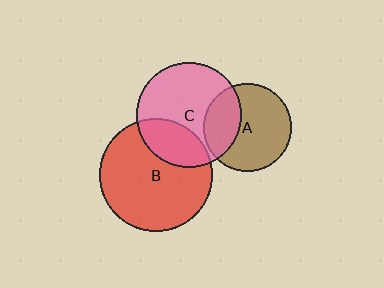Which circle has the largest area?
Circle B (red).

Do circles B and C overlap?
Yes.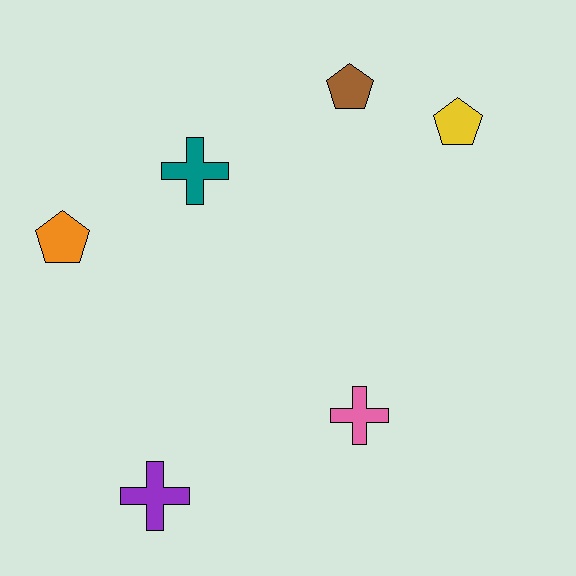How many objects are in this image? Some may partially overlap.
There are 6 objects.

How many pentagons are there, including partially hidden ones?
There are 3 pentagons.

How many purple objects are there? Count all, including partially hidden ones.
There is 1 purple object.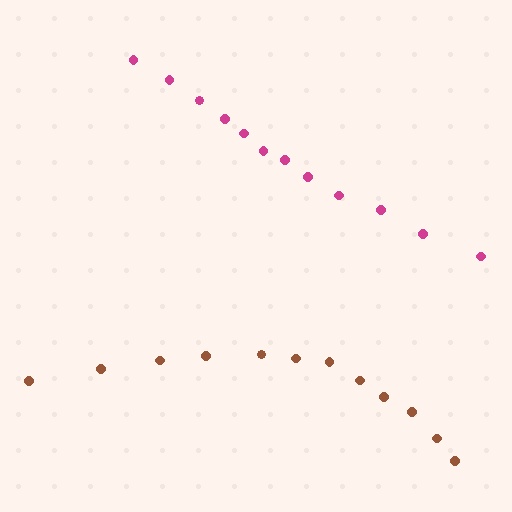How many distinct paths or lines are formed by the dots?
There are 2 distinct paths.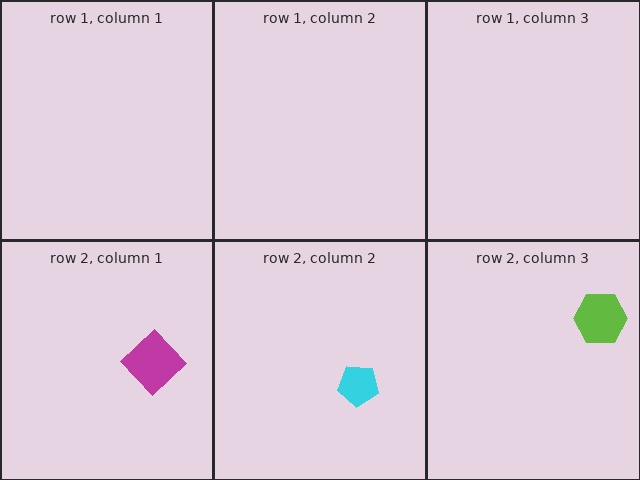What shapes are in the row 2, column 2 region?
The cyan pentagon.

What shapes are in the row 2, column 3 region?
The lime hexagon.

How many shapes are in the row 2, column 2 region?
1.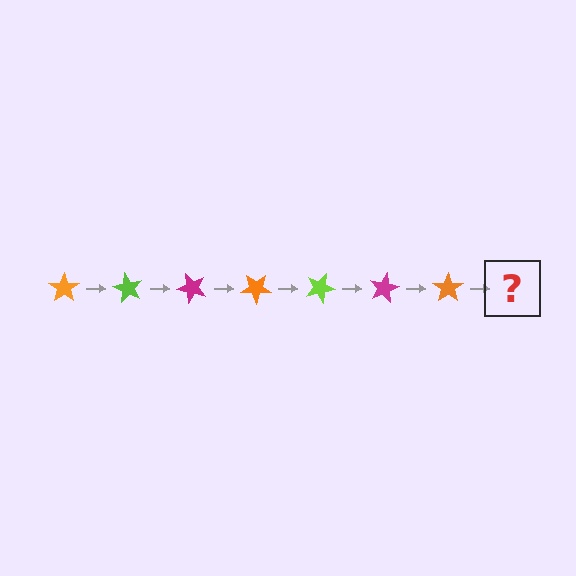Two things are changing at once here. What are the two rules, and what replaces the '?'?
The two rules are that it rotates 60 degrees each step and the color cycles through orange, lime, and magenta. The '?' should be a lime star, rotated 420 degrees from the start.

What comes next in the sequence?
The next element should be a lime star, rotated 420 degrees from the start.